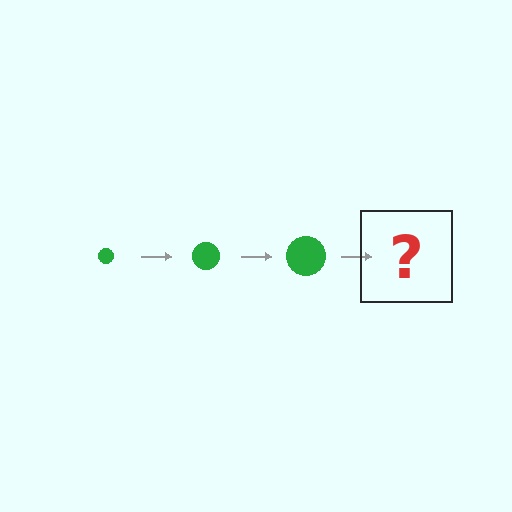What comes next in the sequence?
The next element should be a green circle, larger than the previous one.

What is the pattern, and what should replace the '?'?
The pattern is that the circle gets progressively larger each step. The '?' should be a green circle, larger than the previous one.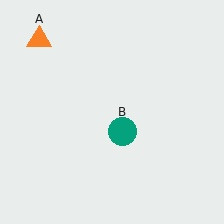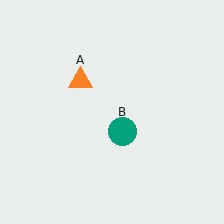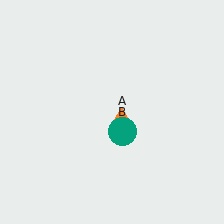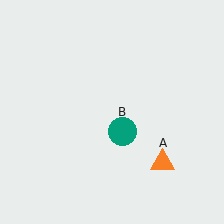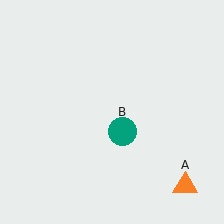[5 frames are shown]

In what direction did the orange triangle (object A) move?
The orange triangle (object A) moved down and to the right.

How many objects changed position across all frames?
1 object changed position: orange triangle (object A).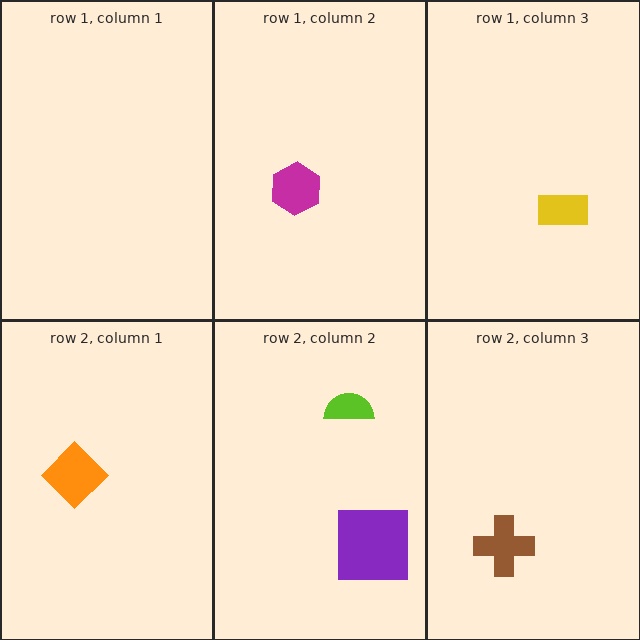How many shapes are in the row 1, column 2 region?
1.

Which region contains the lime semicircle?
The row 2, column 2 region.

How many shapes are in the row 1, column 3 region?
1.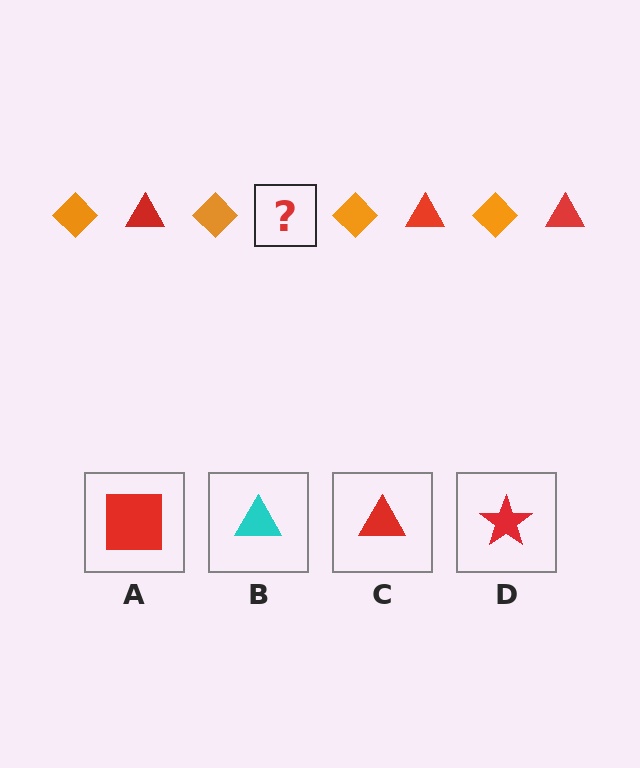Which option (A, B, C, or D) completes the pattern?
C.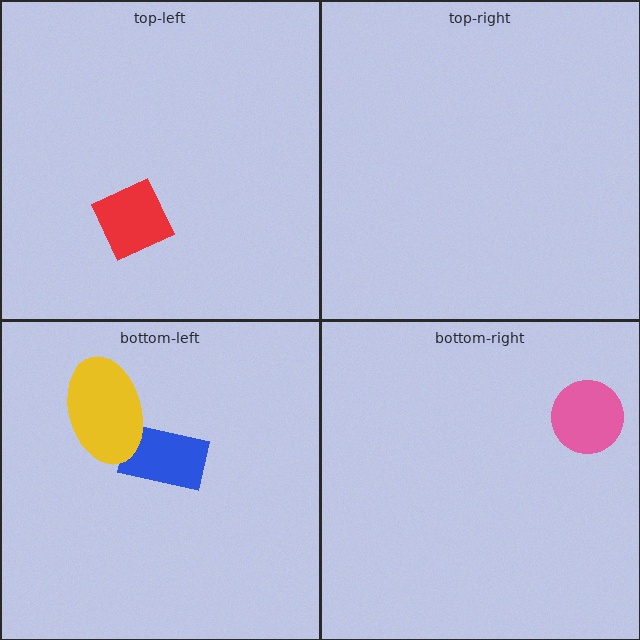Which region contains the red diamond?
The top-left region.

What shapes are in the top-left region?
The red diamond.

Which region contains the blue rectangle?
The bottom-left region.